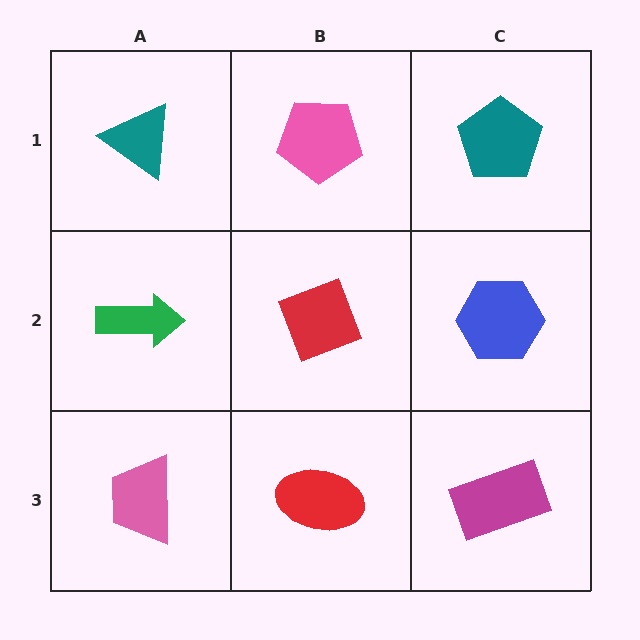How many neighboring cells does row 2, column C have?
3.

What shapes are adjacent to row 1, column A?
A green arrow (row 2, column A), a pink pentagon (row 1, column B).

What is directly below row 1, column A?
A green arrow.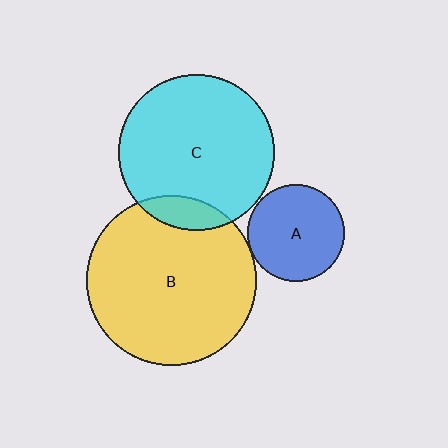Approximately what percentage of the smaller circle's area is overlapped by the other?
Approximately 10%.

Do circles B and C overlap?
Yes.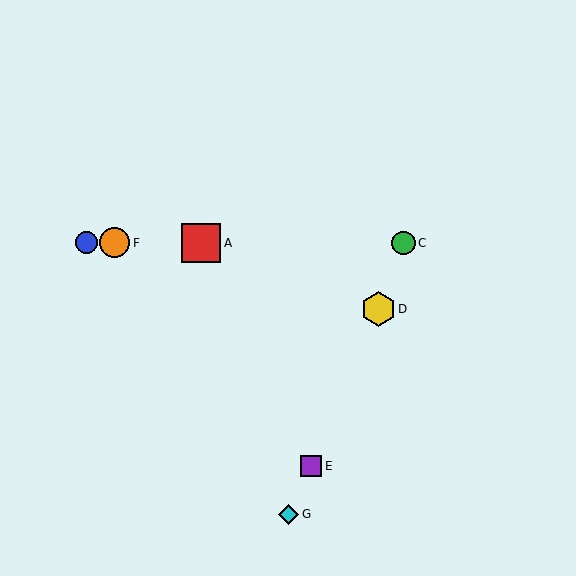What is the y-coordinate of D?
Object D is at y≈309.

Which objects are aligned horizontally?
Objects A, B, C, F are aligned horizontally.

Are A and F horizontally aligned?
Yes, both are at y≈243.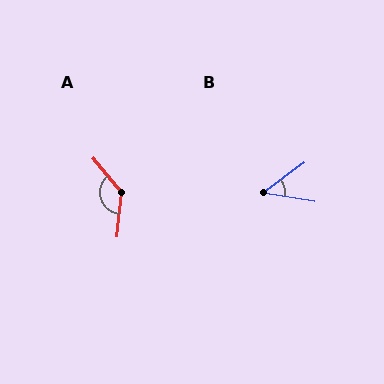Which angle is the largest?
A, at approximately 134 degrees.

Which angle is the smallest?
B, at approximately 46 degrees.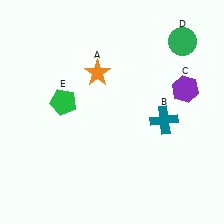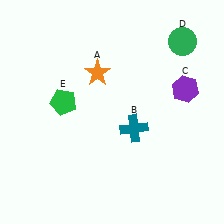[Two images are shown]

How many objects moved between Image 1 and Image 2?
1 object moved between the two images.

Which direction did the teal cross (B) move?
The teal cross (B) moved left.